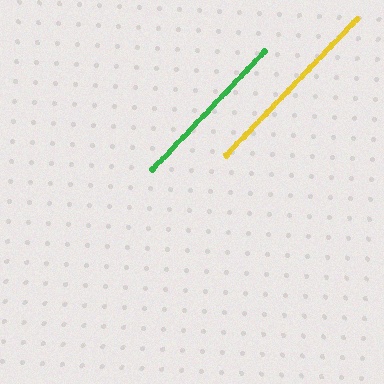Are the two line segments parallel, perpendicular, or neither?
Parallel — their directions differ by only 0.5°.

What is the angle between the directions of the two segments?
Approximately 1 degree.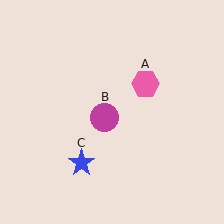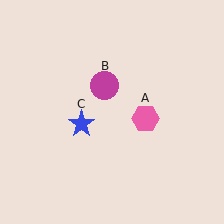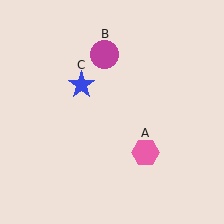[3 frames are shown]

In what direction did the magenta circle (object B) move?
The magenta circle (object B) moved up.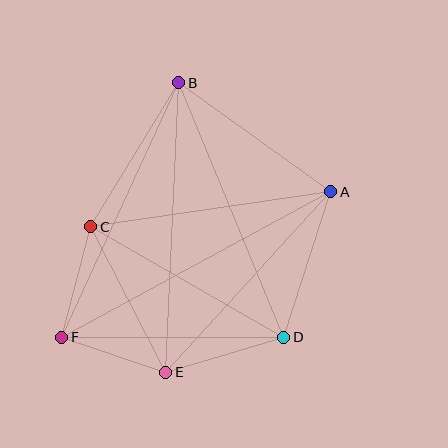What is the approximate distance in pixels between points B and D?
The distance between B and D is approximately 275 pixels.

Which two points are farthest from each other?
Points A and F are farthest from each other.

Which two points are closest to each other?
Points E and F are closest to each other.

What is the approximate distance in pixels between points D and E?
The distance between D and E is approximately 123 pixels.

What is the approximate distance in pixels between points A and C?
The distance between A and C is approximately 242 pixels.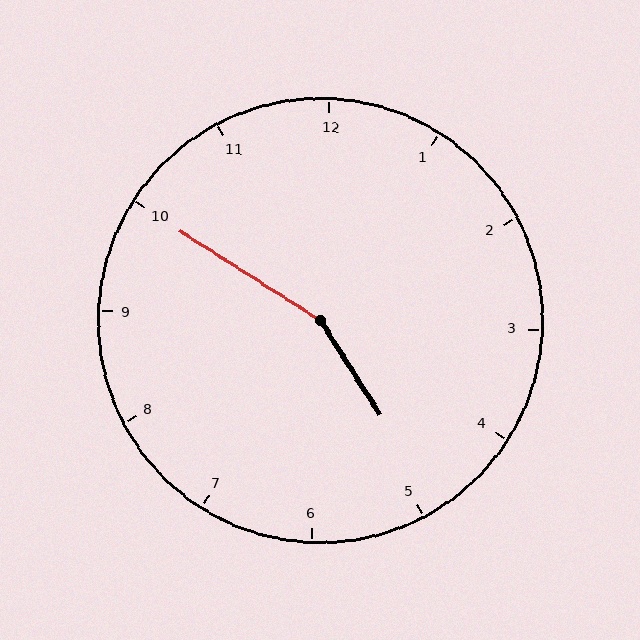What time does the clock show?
4:50.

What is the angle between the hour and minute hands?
Approximately 155 degrees.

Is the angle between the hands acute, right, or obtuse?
It is obtuse.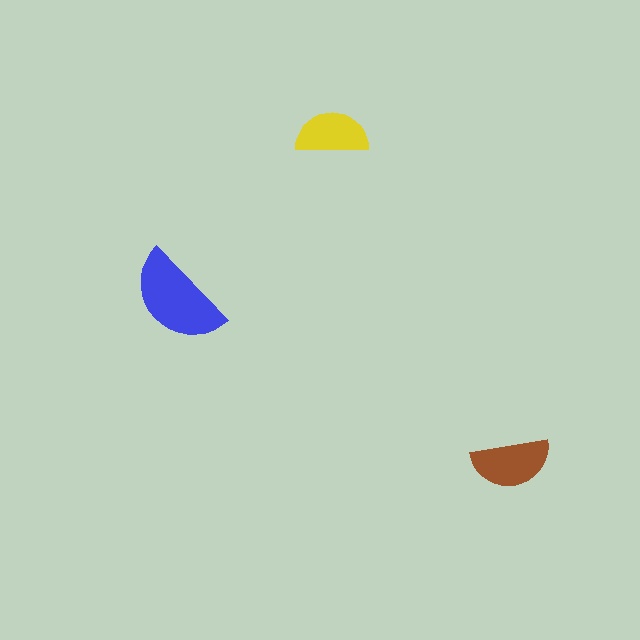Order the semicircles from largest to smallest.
the blue one, the brown one, the yellow one.